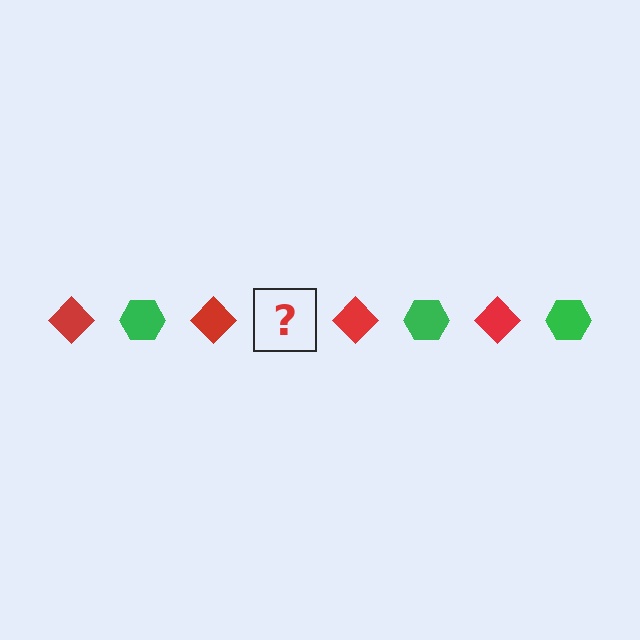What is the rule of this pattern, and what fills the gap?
The rule is that the pattern alternates between red diamond and green hexagon. The gap should be filled with a green hexagon.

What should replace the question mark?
The question mark should be replaced with a green hexagon.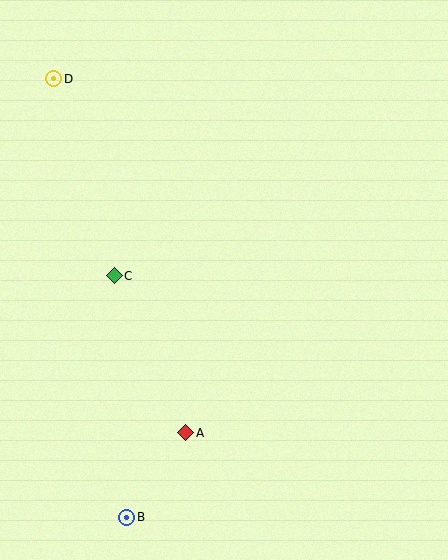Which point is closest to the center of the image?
Point C at (114, 276) is closest to the center.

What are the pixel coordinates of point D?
Point D is at (54, 79).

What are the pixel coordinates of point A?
Point A is at (186, 433).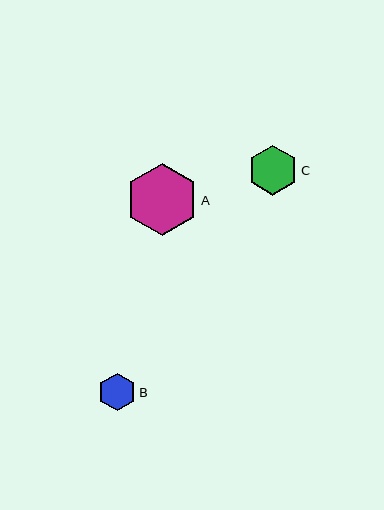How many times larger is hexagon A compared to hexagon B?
Hexagon A is approximately 1.9 times the size of hexagon B.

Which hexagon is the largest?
Hexagon A is the largest with a size of approximately 72 pixels.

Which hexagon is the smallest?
Hexagon B is the smallest with a size of approximately 37 pixels.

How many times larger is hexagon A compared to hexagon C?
Hexagon A is approximately 1.4 times the size of hexagon C.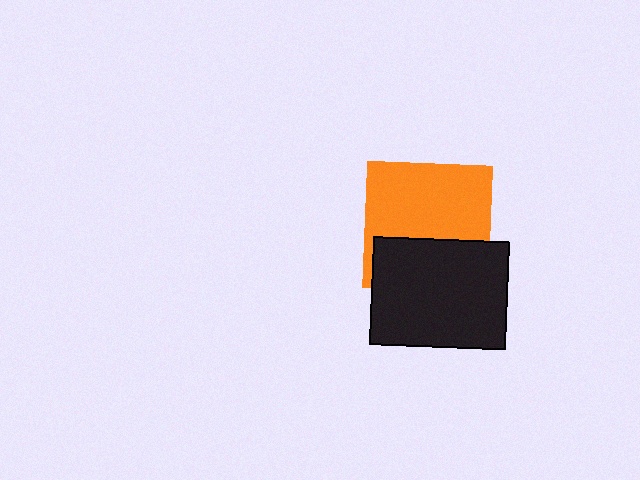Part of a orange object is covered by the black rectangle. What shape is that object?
It is a square.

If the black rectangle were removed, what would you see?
You would see the complete orange square.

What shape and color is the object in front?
The object in front is a black rectangle.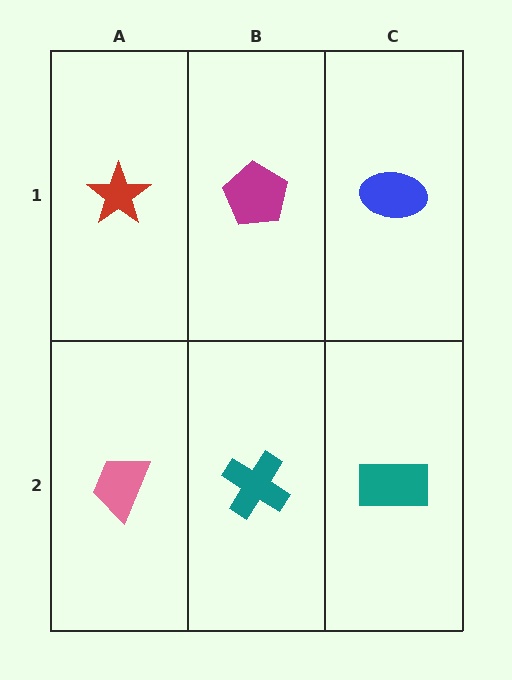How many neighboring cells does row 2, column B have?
3.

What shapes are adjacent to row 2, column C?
A blue ellipse (row 1, column C), a teal cross (row 2, column B).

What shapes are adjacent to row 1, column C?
A teal rectangle (row 2, column C), a magenta pentagon (row 1, column B).